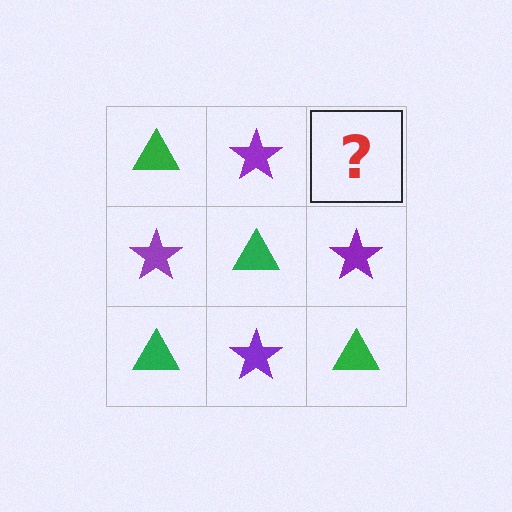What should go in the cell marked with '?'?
The missing cell should contain a green triangle.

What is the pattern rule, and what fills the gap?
The rule is that it alternates green triangle and purple star in a checkerboard pattern. The gap should be filled with a green triangle.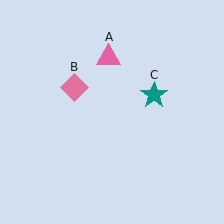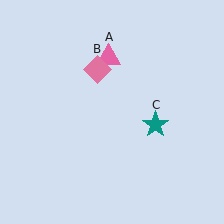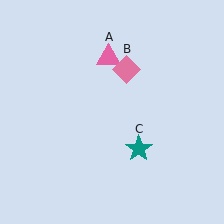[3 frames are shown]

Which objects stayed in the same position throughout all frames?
Pink triangle (object A) remained stationary.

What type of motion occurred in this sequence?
The pink diamond (object B), teal star (object C) rotated clockwise around the center of the scene.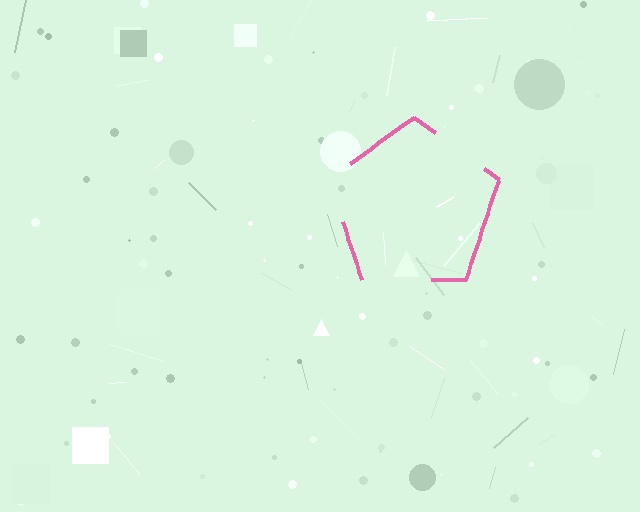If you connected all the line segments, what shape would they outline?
They would outline a pentagon.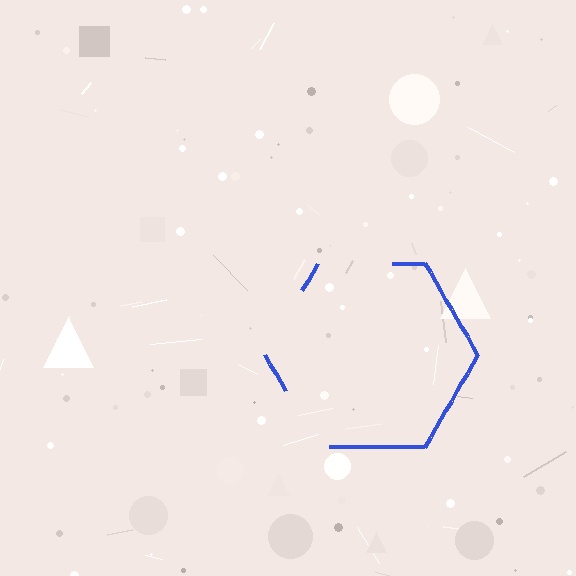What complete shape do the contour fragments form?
The contour fragments form a hexagon.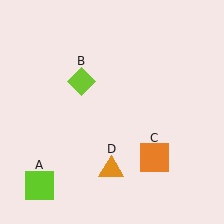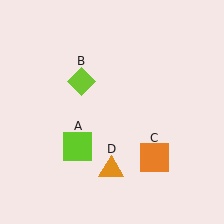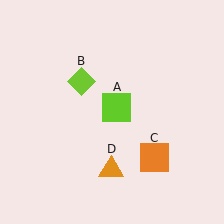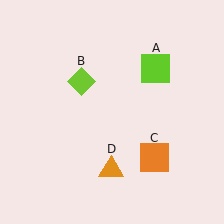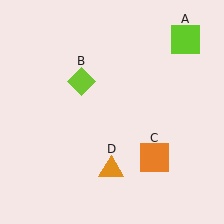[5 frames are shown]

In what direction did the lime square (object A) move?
The lime square (object A) moved up and to the right.